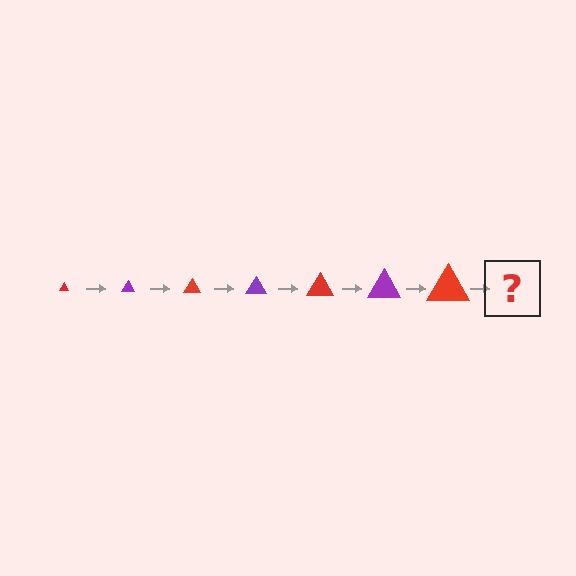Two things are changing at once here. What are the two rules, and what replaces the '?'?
The two rules are that the triangle grows larger each step and the color cycles through red and purple. The '?' should be a purple triangle, larger than the previous one.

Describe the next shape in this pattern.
It should be a purple triangle, larger than the previous one.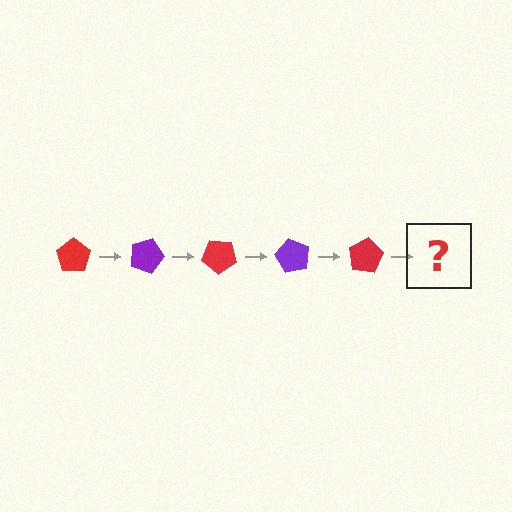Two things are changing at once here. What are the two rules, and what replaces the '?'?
The two rules are that it rotates 20 degrees each step and the color cycles through red and purple. The '?' should be a purple pentagon, rotated 100 degrees from the start.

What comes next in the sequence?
The next element should be a purple pentagon, rotated 100 degrees from the start.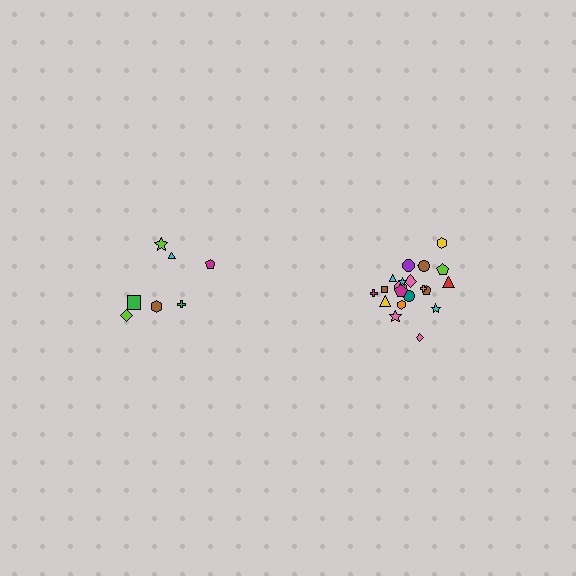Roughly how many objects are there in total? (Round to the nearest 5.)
Roughly 30 objects in total.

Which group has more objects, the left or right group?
The right group.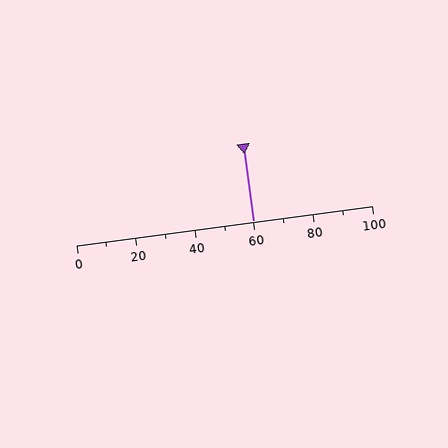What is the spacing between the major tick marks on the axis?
The major ticks are spaced 20 apart.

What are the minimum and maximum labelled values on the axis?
The axis runs from 0 to 100.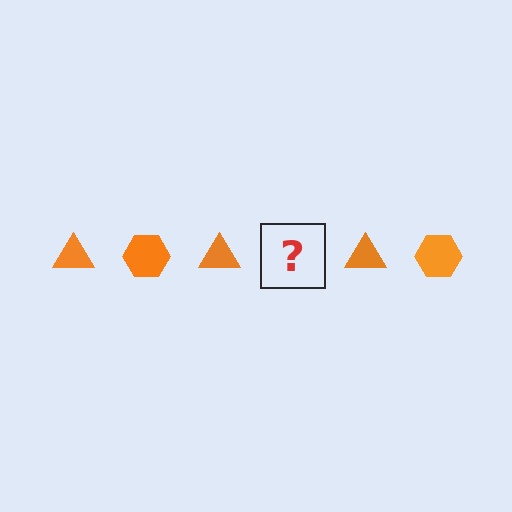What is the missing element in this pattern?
The missing element is an orange hexagon.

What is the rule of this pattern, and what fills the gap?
The rule is that the pattern cycles through triangle, hexagon shapes in orange. The gap should be filled with an orange hexagon.